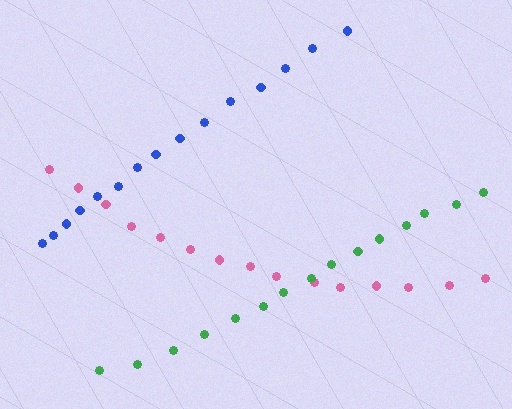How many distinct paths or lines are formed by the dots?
There are 3 distinct paths.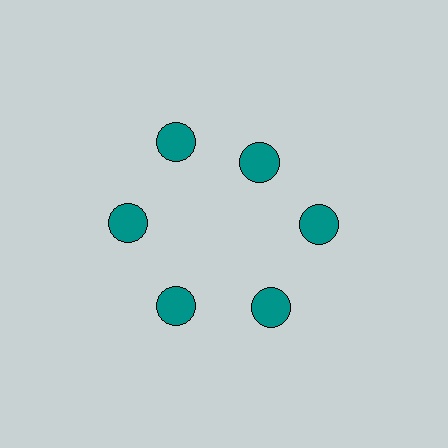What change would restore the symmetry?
The symmetry would be restored by moving it outward, back onto the ring so that all 6 circles sit at equal angles and equal distance from the center.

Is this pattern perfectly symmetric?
No. The 6 teal circles are arranged in a ring, but one element near the 1 o'clock position is pulled inward toward the center, breaking the 6-fold rotational symmetry.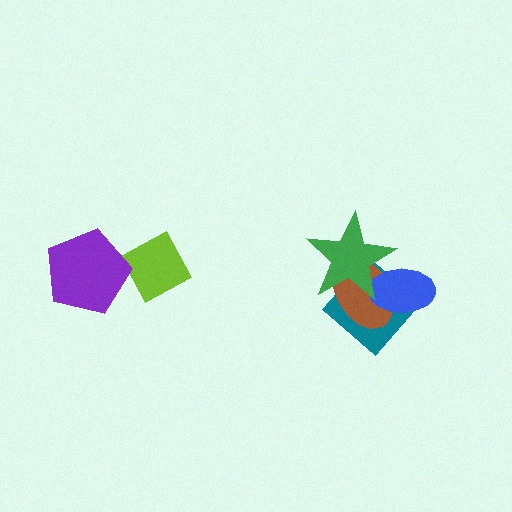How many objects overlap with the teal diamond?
3 objects overlap with the teal diamond.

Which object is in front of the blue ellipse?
The green star is in front of the blue ellipse.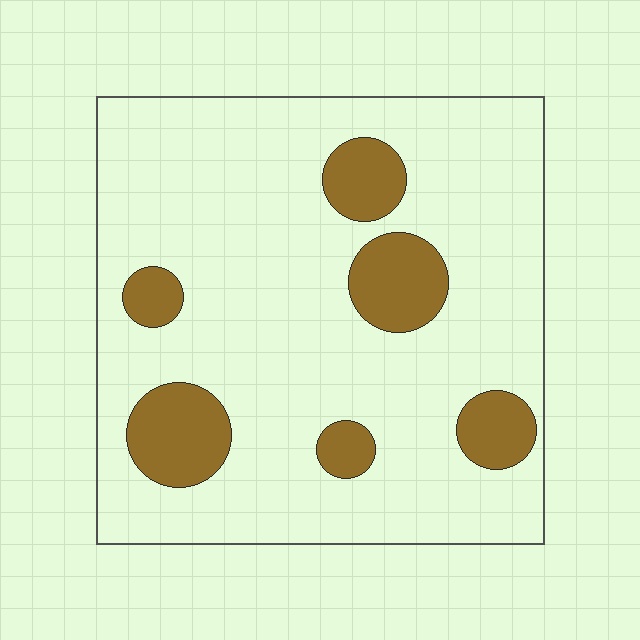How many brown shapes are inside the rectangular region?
6.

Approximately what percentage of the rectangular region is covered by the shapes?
Approximately 15%.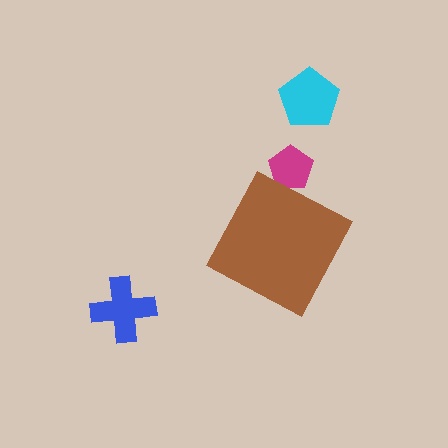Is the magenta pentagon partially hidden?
Yes, the magenta pentagon is partially hidden behind the brown diamond.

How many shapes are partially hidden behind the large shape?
1 shape is partially hidden.